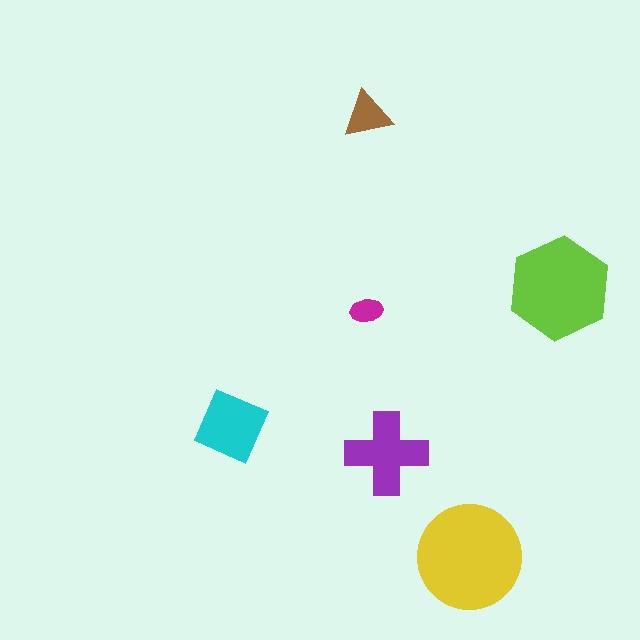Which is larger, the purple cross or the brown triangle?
The purple cross.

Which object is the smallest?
The magenta ellipse.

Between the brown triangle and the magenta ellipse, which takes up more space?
The brown triangle.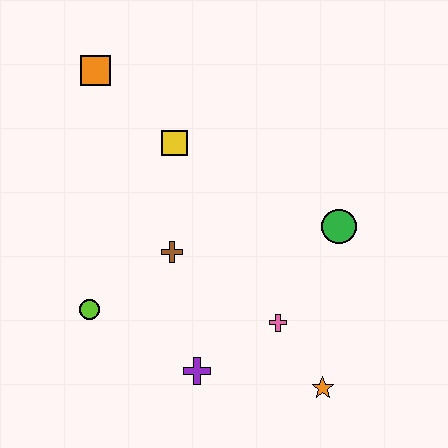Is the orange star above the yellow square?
No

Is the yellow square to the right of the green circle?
No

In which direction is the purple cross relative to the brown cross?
The purple cross is below the brown cross.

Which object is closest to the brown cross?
The lime circle is closest to the brown cross.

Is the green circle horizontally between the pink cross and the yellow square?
No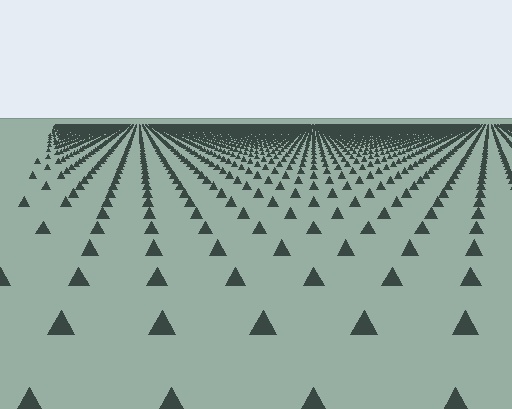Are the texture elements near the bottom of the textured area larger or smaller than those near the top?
Larger. Near the bottom, elements are closer to the viewer and appear at a bigger on-screen size.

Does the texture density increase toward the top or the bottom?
Density increases toward the top.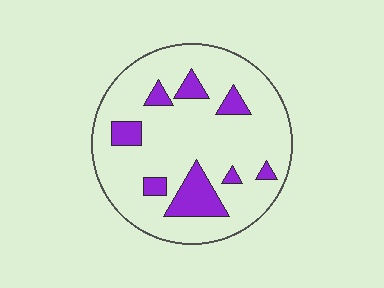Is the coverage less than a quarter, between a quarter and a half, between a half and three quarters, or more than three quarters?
Less than a quarter.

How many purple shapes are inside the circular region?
8.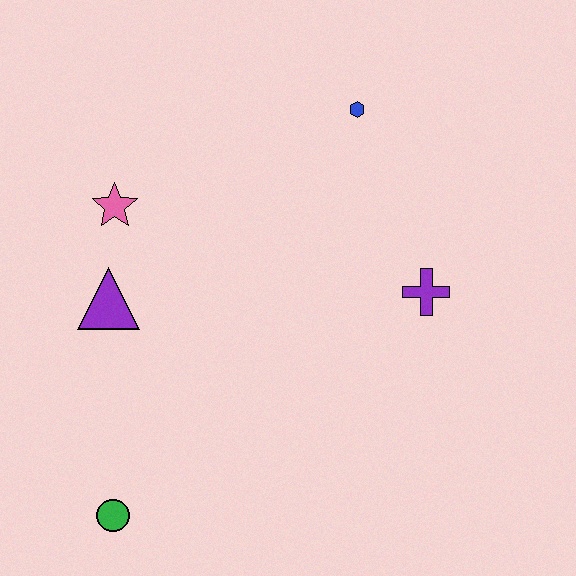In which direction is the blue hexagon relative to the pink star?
The blue hexagon is to the right of the pink star.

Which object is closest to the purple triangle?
The pink star is closest to the purple triangle.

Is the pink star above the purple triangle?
Yes